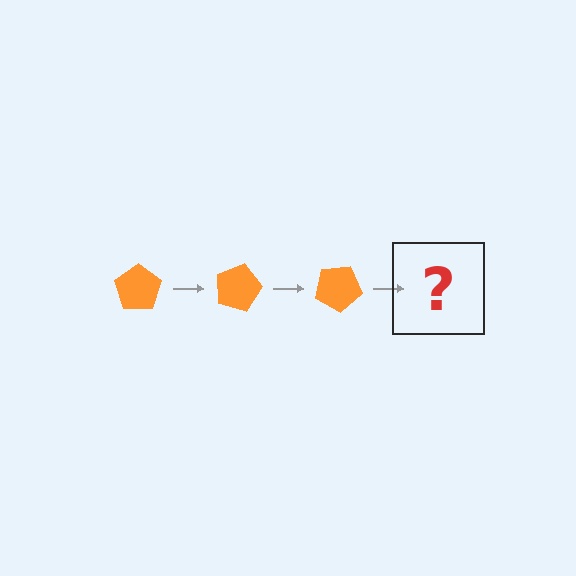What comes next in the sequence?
The next element should be an orange pentagon rotated 45 degrees.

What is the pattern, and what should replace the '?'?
The pattern is that the pentagon rotates 15 degrees each step. The '?' should be an orange pentagon rotated 45 degrees.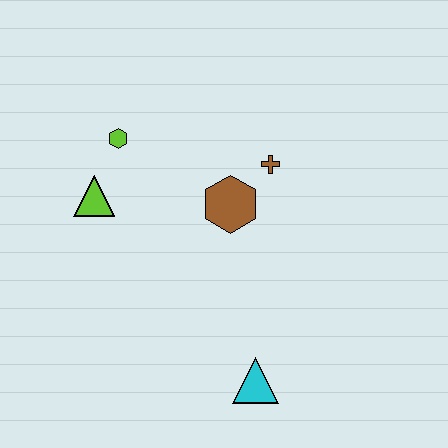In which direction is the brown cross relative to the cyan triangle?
The brown cross is above the cyan triangle.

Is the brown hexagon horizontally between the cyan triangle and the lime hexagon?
Yes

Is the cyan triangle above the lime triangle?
No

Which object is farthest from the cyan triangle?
The lime hexagon is farthest from the cyan triangle.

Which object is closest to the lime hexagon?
The lime triangle is closest to the lime hexagon.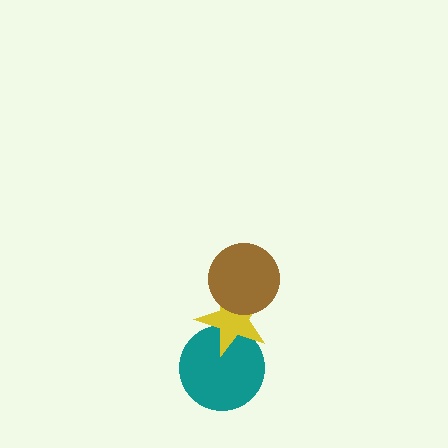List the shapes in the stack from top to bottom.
From top to bottom: the brown circle, the yellow star, the teal circle.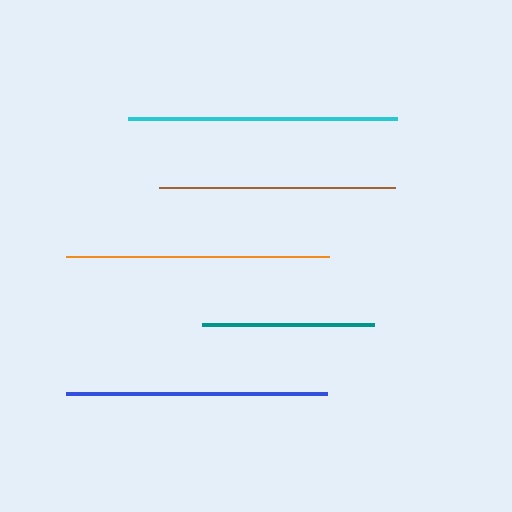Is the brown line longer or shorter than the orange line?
The orange line is longer than the brown line.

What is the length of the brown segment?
The brown segment is approximately 236 pixels long.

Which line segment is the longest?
The cyan line is the longest at approximately 269 pixels.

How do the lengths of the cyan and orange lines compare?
The cyan and orange lines are approximately the same length.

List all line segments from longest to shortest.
From longest to shortest: cyan, orange, blue, brown, teal.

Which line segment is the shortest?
The teal line is the shortest at approximately 172 pixels.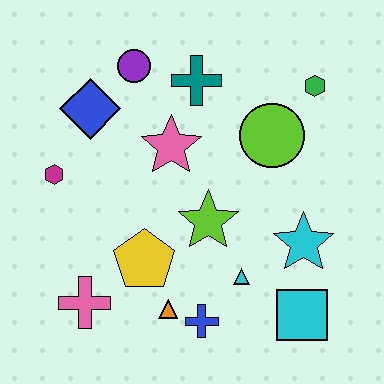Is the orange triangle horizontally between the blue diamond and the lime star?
Yes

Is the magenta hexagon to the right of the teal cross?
No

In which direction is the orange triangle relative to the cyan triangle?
The orange triangle is to the left of the cyan triangle.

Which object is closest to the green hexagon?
The lime circle is closest to the green hexagon.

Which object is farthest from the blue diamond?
The cyan square is farthest from the blue diamond.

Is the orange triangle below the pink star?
Yes